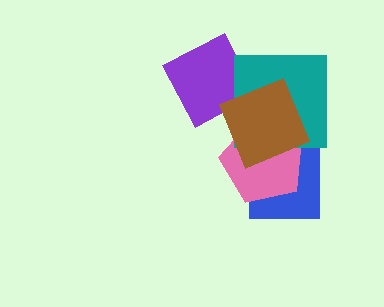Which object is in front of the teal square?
The brown square is in front of the teal square.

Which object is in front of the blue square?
The pink pentagon is in front of the blue square.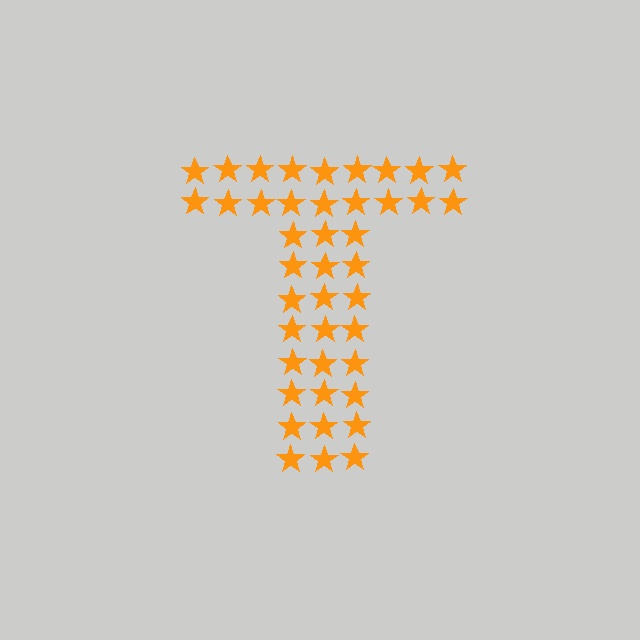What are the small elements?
The small elements are stars.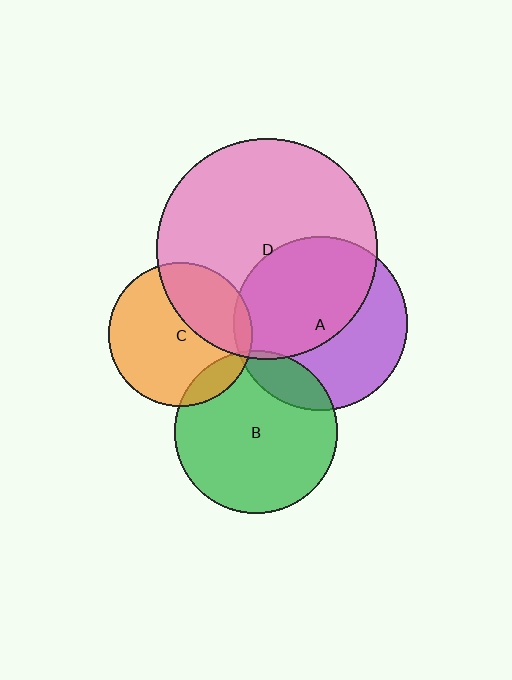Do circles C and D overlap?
Yes.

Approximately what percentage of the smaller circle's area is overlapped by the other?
Approximately 35%.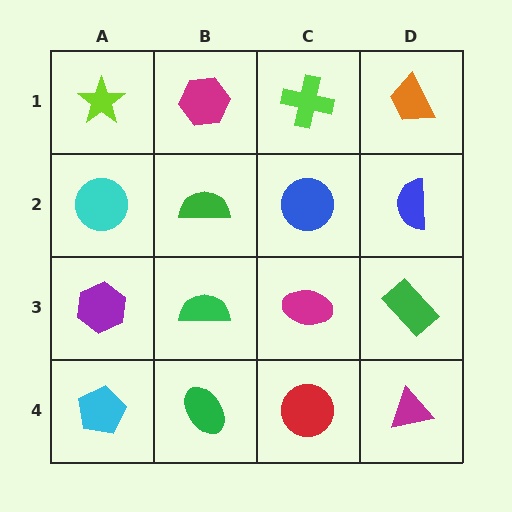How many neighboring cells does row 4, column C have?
3.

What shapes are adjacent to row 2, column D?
An orange trapezoid (row 1, column D), a green rectangle (row 3, column D), a blue circle (row 2, column C).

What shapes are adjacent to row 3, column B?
A green semicircle (row 2, column B), a green ellipse (row 4, column B), a purple hexagon (row 3, column A), a magenta ellipse (row 3, column C).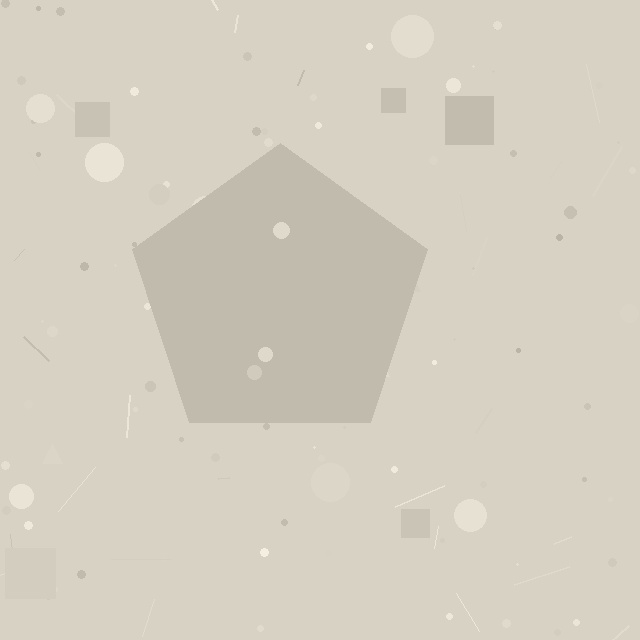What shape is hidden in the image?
A pentagon is hidden in the image.